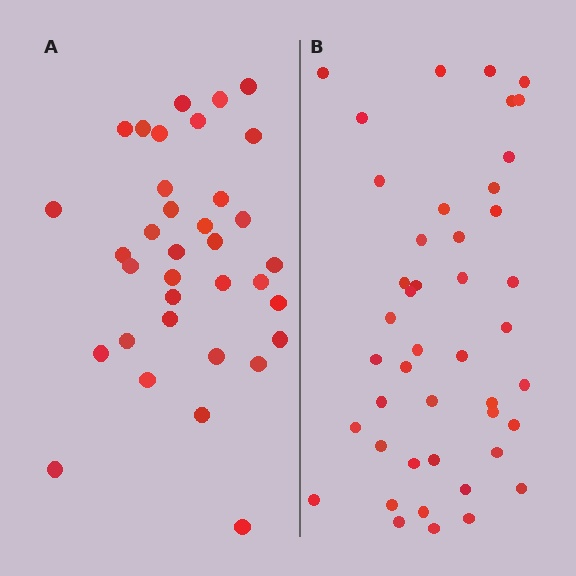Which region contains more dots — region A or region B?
Region B (the right region) has more dots.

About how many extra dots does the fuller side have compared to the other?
Region B has roughly 8 or so more dots than region A.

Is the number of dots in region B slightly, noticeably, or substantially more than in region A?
Region B has noticeably more, but not dramatically so. The ratio is roughly 1.3 to 1.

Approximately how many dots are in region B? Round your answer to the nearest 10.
About 40 dots. (The exact count is 44, which rounds to 40.)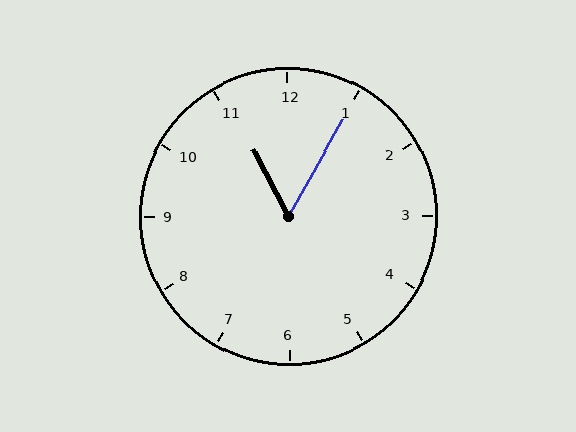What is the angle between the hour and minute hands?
Approximately 58 degrees.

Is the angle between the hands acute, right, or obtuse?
It is acute.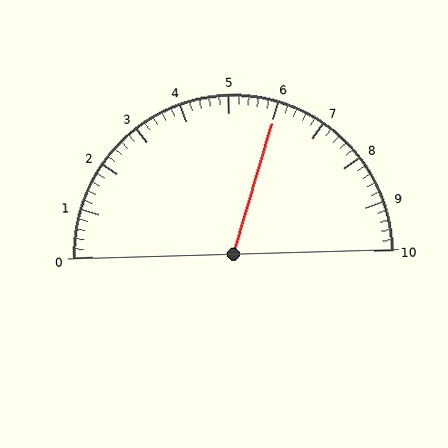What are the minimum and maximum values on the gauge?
The gauge ranges from 0 to 10.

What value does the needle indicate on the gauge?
The needle indicates approximately 6.0.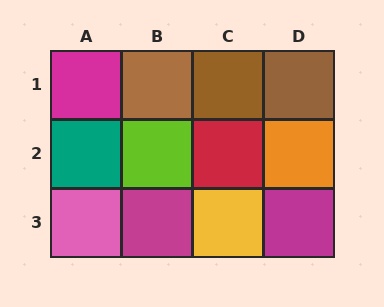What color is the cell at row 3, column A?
Pink.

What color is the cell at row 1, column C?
Brown.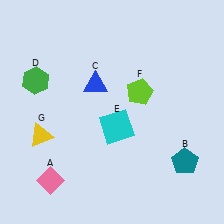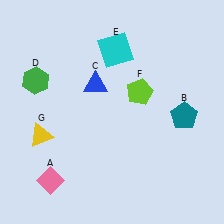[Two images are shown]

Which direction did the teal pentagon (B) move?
The teal pentagon (B) moved up.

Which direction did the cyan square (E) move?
The cyan square (E) moved up.